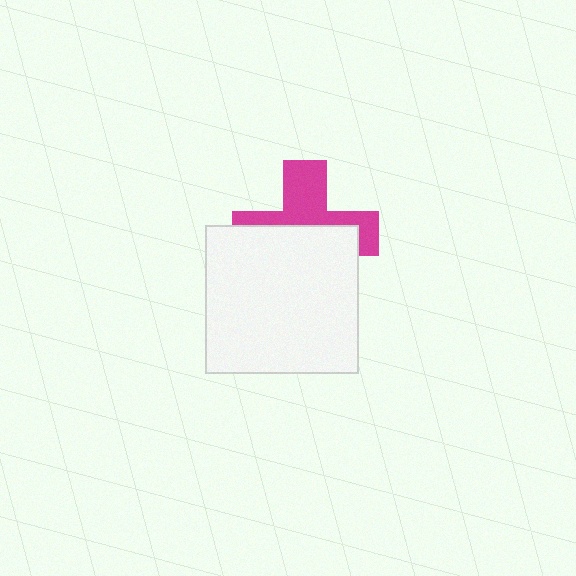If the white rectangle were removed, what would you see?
You would see the complete magenta cross.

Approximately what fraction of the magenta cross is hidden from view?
Roughly 55% of the magenta cross is hidden behind the white rectangle.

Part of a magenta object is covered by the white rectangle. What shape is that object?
It is a cross.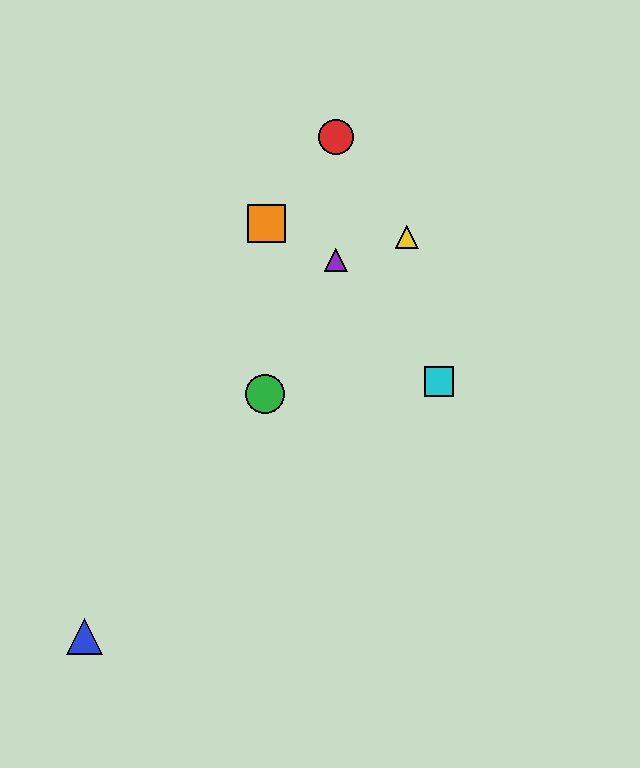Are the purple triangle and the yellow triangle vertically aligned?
No, the purple triangle is at x≈336 and the yellow triangle is at x≈407.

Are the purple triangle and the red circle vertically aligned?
Yes, both are at x≈336.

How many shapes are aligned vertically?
2 shapes (the red circle, the purple triangle) are aligned vertically.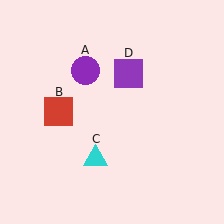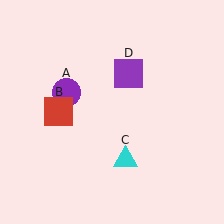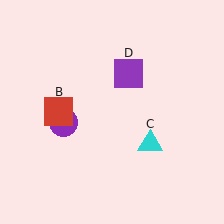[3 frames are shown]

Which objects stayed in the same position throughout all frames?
Red square (object B) and purple square (object D) remained stationary.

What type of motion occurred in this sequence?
The purple circle (object A), cyan triangle (object C) rotated counterclockwise around the center of the scene.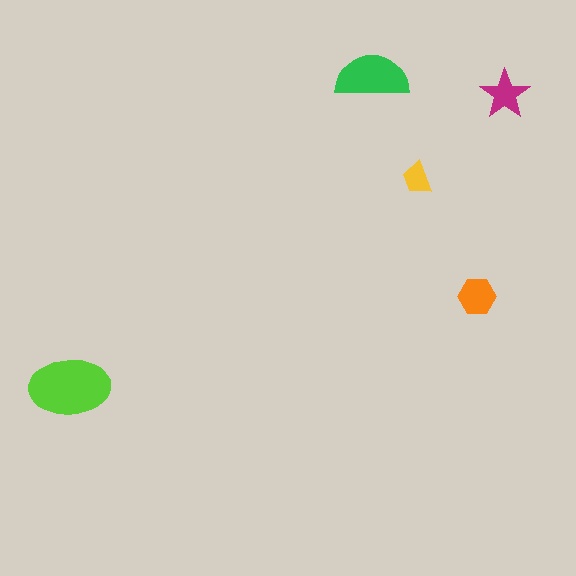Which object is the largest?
The lime ellipse.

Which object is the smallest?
The yellow trapezoid.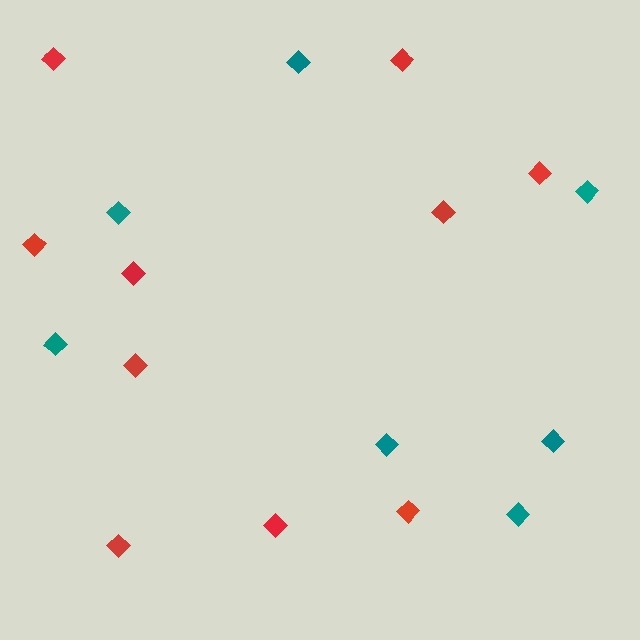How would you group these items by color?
There are 2 groups: one group of teal diamonds (7) and one group of red diamonds (10).